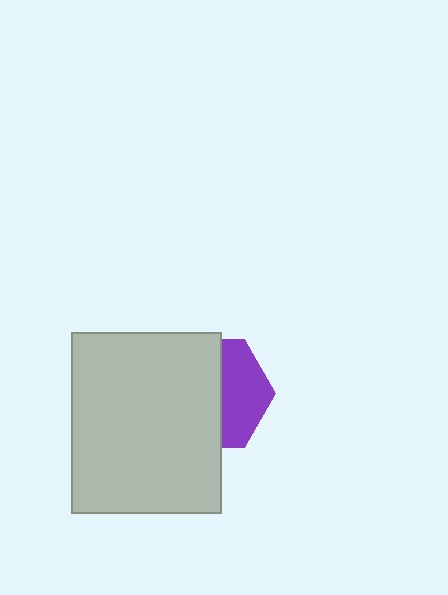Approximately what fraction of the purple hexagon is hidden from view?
Roughly 59% of the purple hexagon is hidden behind the light gray rectangle.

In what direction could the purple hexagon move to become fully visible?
The purple hexagon could move right. That would shift it out from behind the light gray rectangle entirely.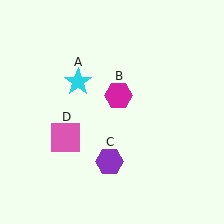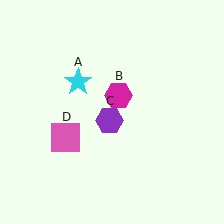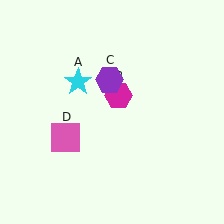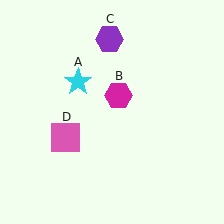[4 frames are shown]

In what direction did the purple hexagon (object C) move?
The purple hexagon (object C) moved up.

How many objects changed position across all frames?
1 object changed position: purple hexagon (object C).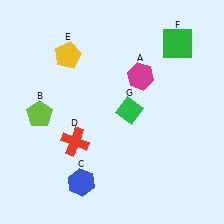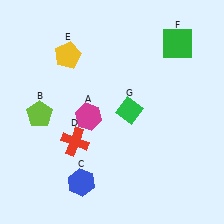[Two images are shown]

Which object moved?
The magenta hexagon (A) moved left.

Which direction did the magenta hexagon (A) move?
The magenta hexagon (A) moved left.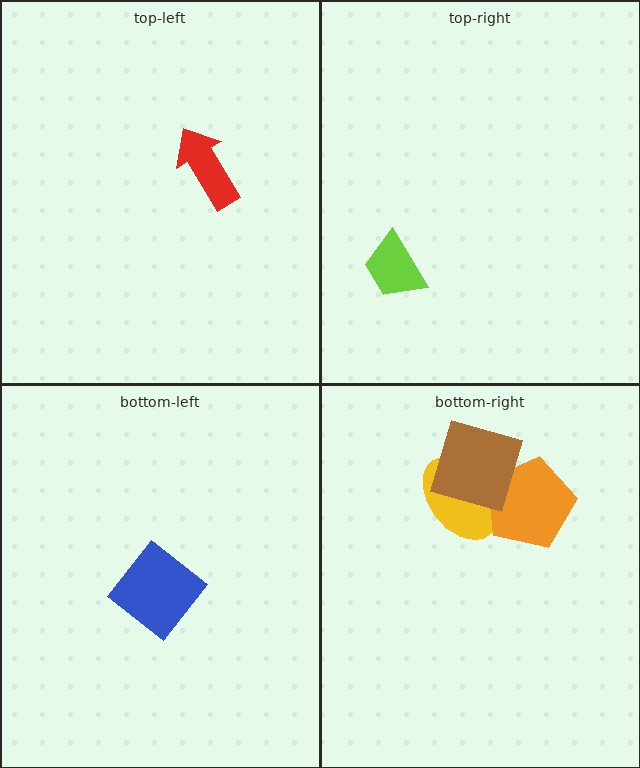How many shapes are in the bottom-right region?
3.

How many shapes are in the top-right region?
1.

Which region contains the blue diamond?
The bottom-left region.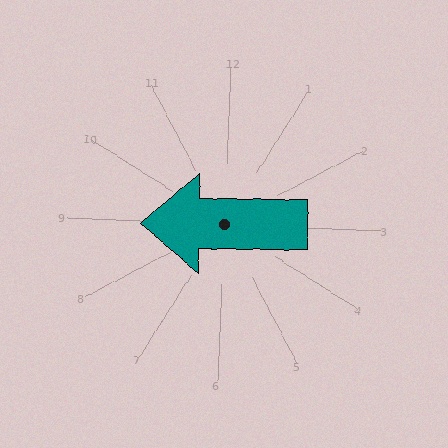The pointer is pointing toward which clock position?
Roughly 9 o'clock.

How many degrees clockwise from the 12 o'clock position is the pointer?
Approximately 268 degrees.